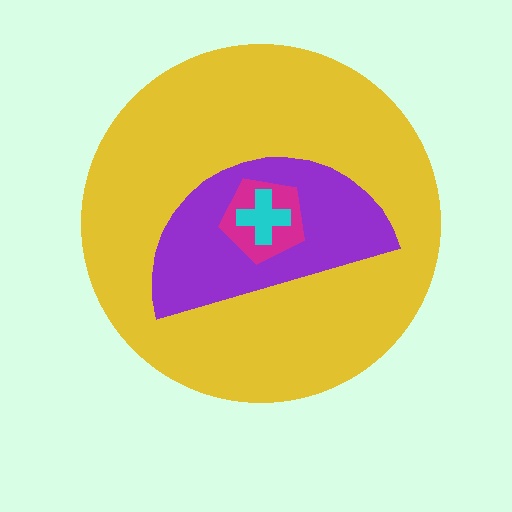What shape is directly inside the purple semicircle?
The magenta pentagon.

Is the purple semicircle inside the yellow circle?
Yes.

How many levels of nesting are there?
4.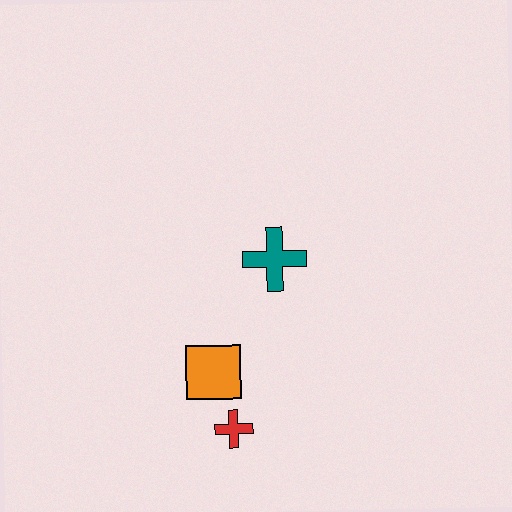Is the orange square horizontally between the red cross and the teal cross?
No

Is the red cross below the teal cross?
Yes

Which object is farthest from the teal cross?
The red cross is farthest from the teal cross.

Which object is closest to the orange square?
The red cross is closest to the orange square.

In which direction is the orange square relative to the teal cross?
The orange square is below the teal cross.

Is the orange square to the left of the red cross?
Yes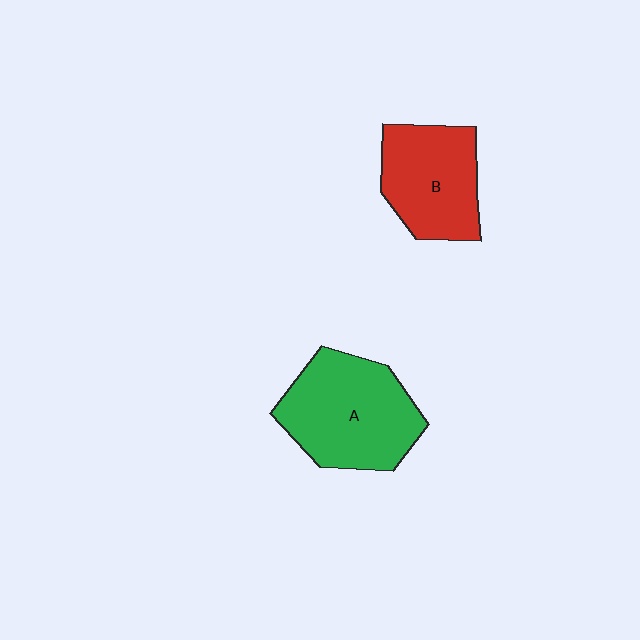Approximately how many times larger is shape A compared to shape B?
Approximately 1.3 times.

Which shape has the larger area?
Shape A (green).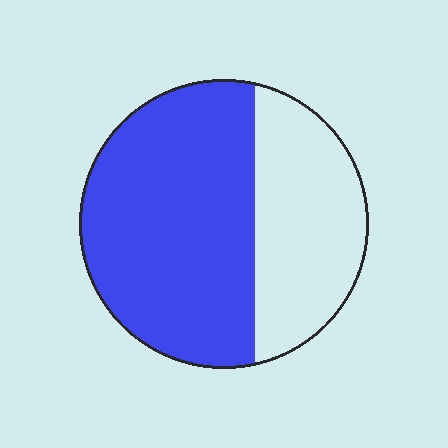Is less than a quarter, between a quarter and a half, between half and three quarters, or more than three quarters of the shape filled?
Between half and three quarters.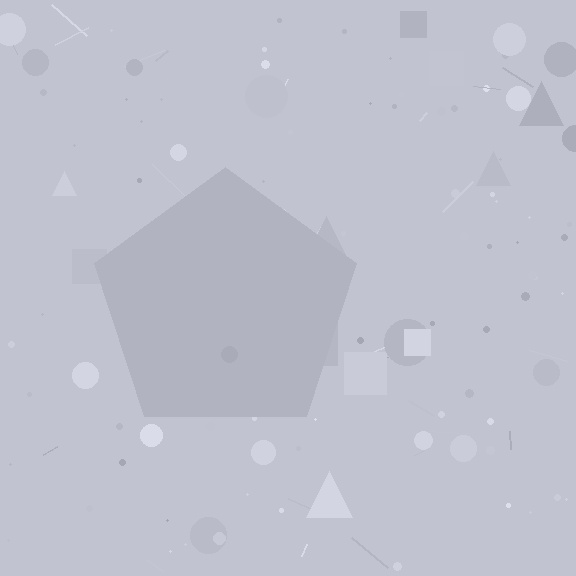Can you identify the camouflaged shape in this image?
The camouflaged shape is a pentagon.